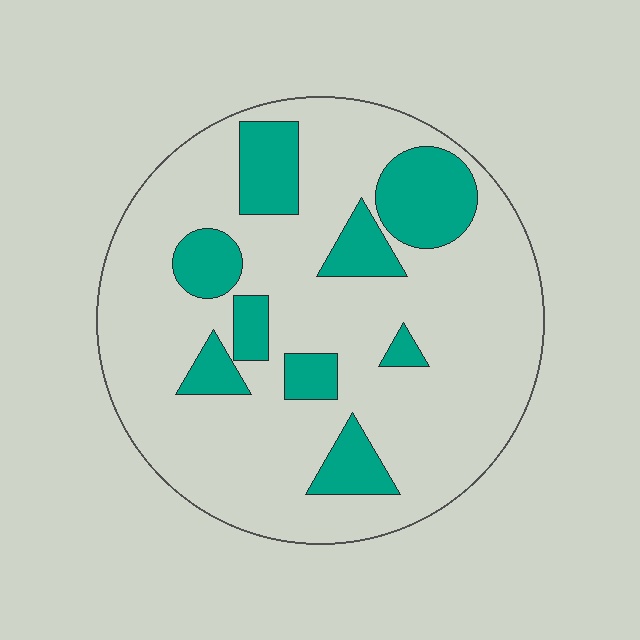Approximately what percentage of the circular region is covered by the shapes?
Approximately 20%.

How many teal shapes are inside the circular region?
9.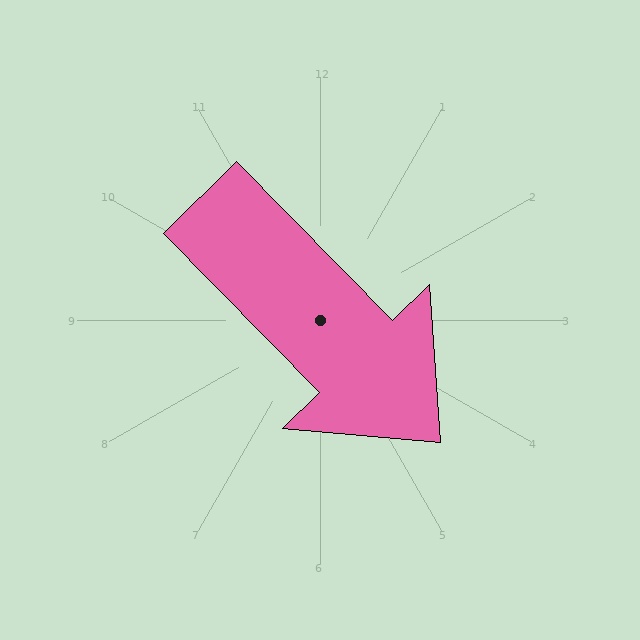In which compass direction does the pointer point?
Southeast.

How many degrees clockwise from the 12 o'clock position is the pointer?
Approximately 135 degrees.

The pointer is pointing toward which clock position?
Roughly 5 o'clock.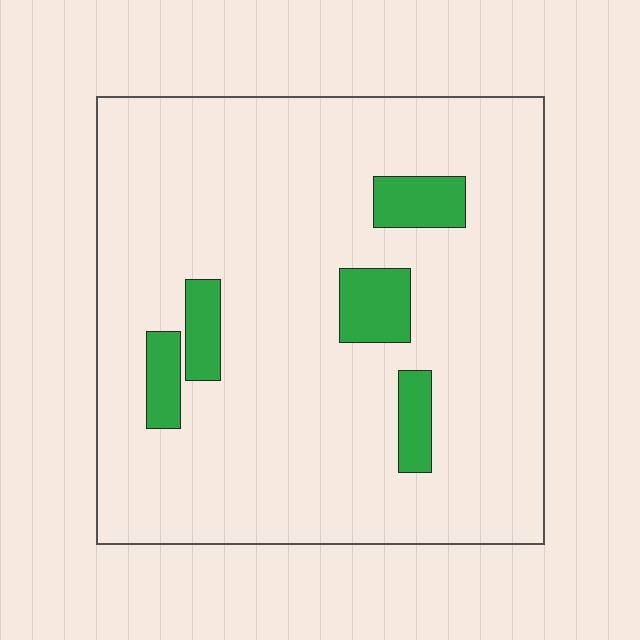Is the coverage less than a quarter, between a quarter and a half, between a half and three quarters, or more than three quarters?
Less than a quarter.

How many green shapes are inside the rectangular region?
5.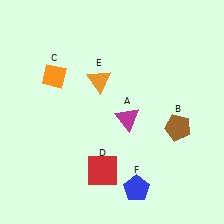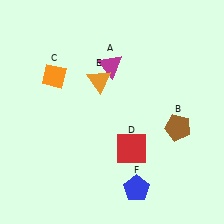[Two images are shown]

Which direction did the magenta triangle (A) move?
The magenta triangle (A) moved up.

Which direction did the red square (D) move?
The red square (D) moved right.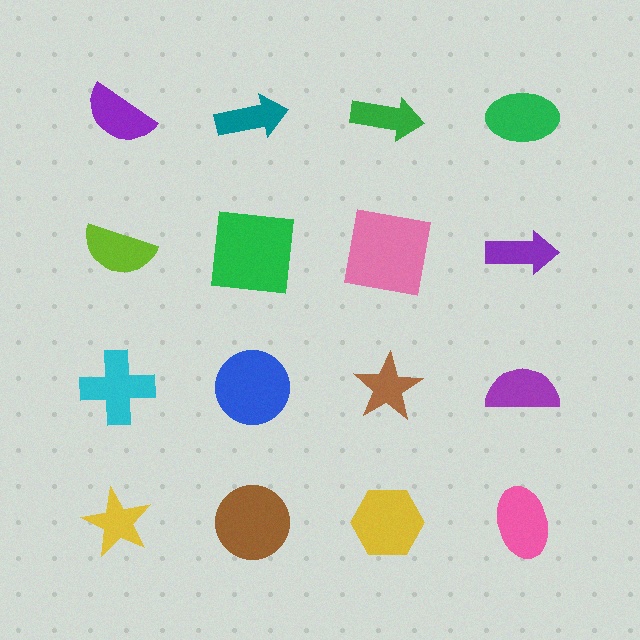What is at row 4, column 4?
A pink ellipse.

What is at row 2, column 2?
A green square.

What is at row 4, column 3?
A yellow hexagon.